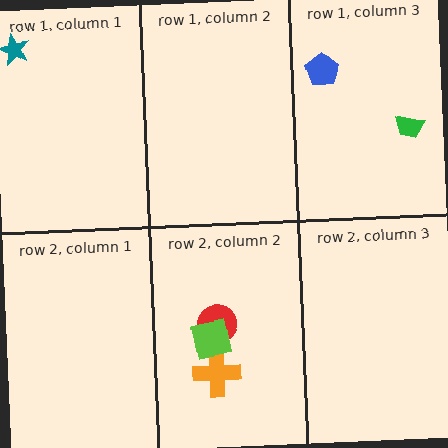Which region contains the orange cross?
The row 2, column 2 region.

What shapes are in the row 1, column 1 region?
The teal star.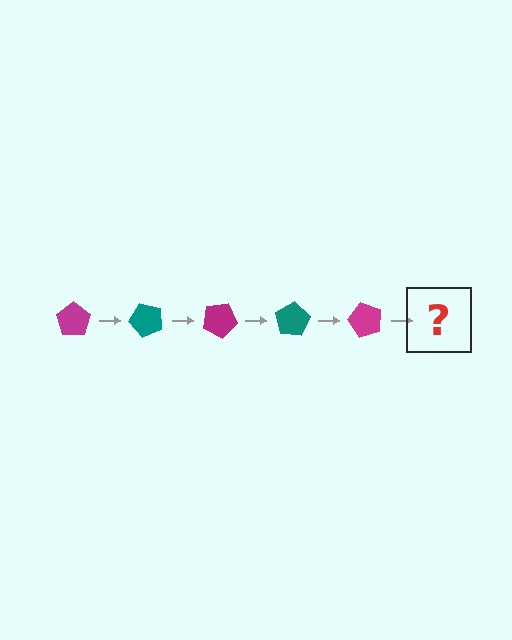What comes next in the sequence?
The next element should be a teal pentagon, rotated 250 degrees from the start.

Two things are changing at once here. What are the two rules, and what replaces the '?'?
The two rules are that it rotates 50 degrees each step and the color cycles through magenta and teal. The '?' should be a teal pentagon, rotated 250 degrees from the start.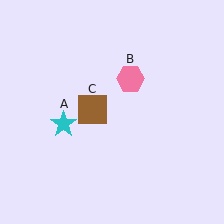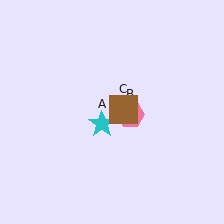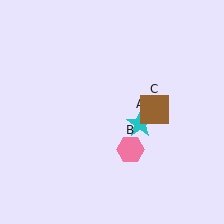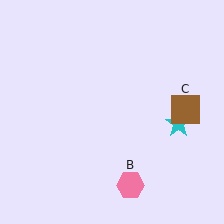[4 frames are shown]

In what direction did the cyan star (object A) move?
The cyan star (object A) moved right.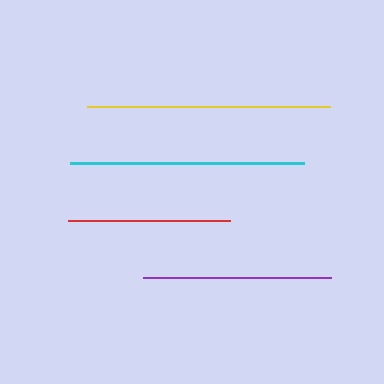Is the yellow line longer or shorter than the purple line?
The yellow line is longer than the purple line.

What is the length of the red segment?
The red segment is approximately 162 pixels long.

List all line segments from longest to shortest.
From longest to shortest: yellow, cyan, purple, red.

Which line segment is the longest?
The yellow line is the longest at approximately 243 pixels.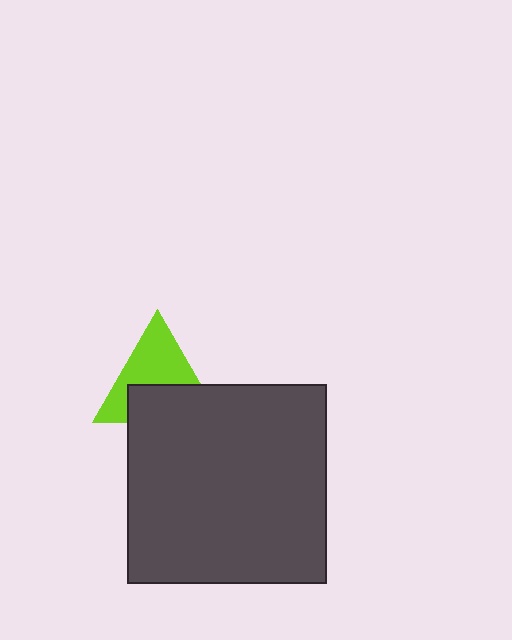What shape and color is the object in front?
The object in front is a dark gray square.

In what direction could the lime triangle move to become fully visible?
The lime triangle could move up. That would shift it out from behind the dark gray square entirely.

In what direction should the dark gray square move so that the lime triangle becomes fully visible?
The dark gray square should move down. That is the shortest direction to clear the overlap and leave the lime triangle fully visible.